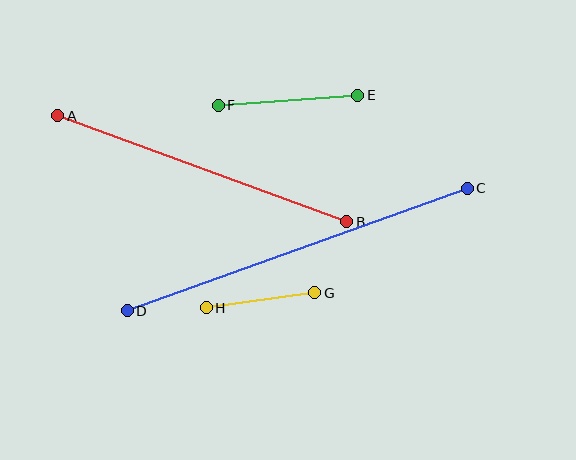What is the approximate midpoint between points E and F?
The midpoint is at approximately (288, 100) pixels.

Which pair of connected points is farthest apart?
Points C and D are farthest apart.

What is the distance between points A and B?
The distance is approximately 308 pixels.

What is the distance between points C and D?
The distance is approximately 361 pixels.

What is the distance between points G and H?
The distance is approximately 110 pixels.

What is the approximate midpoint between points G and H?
The midpoint is at approximately (261, 300) pixels.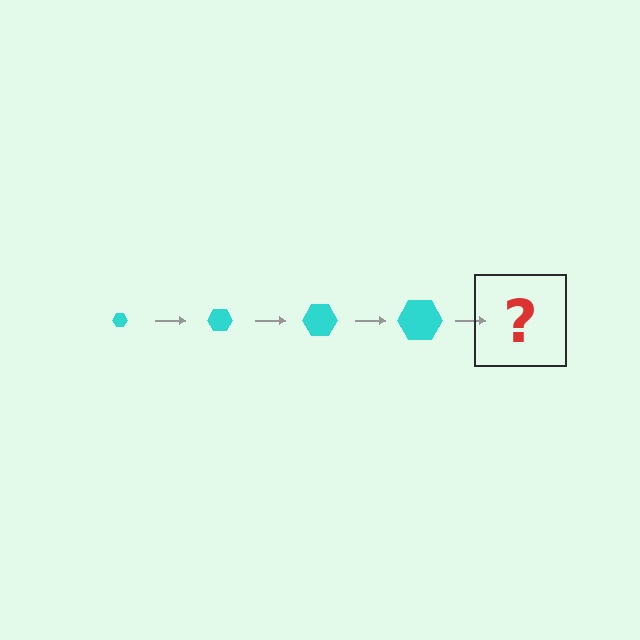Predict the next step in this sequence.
The next step is a cyan hexagon, larger than the previous one.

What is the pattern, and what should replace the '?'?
The pattern is that the hexagon gets progressively larger each step. The '?' should be a cyan hexagon, larger than the previous one.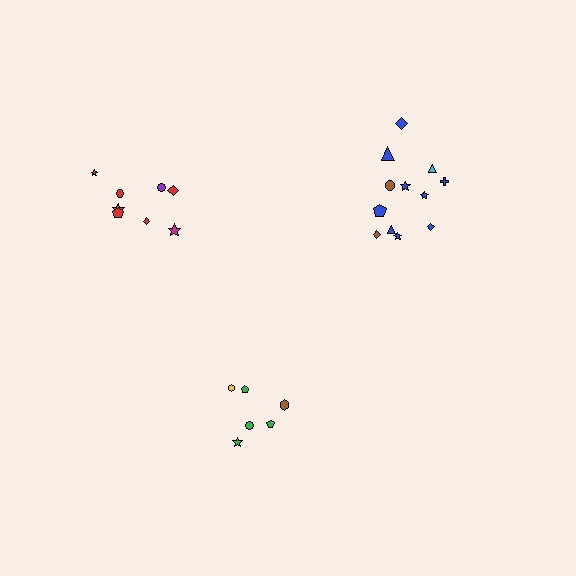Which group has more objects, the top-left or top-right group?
The top-right group.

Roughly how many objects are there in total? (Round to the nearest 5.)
Roughly 25 objects in total.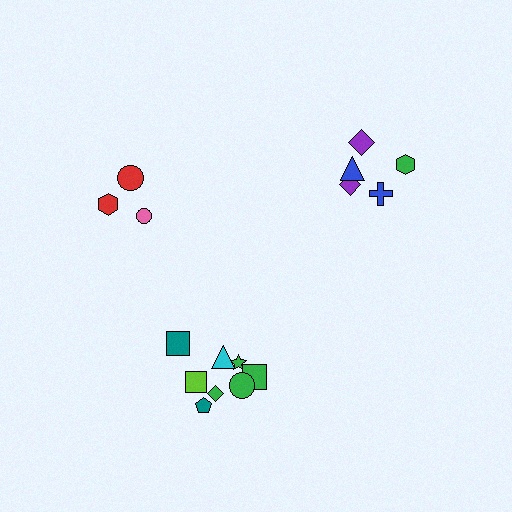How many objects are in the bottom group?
There are 8 objects.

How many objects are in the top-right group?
There are 5 objects.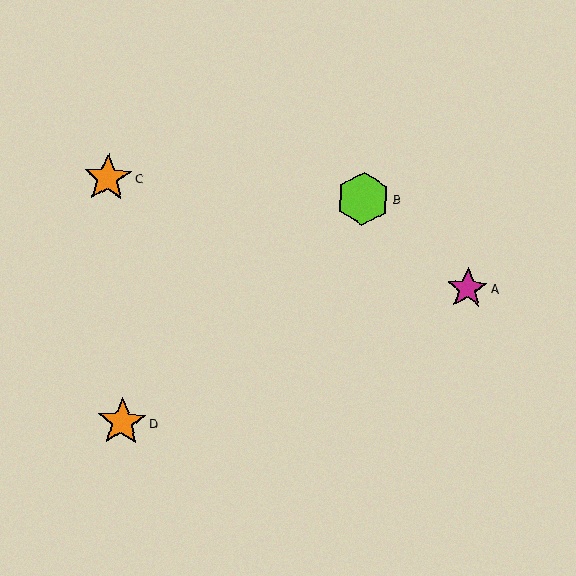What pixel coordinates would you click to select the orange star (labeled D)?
Click at (122, 422) to select the orange star D.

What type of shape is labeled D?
Shape D is an orange star.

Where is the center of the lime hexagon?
The center of the lime hexagon is at (363, 199).